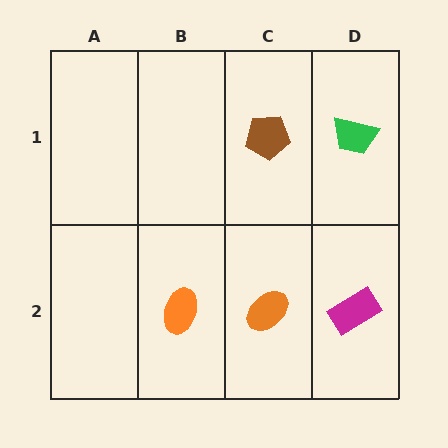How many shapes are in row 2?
3 shapes.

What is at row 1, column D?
A green trapezoid.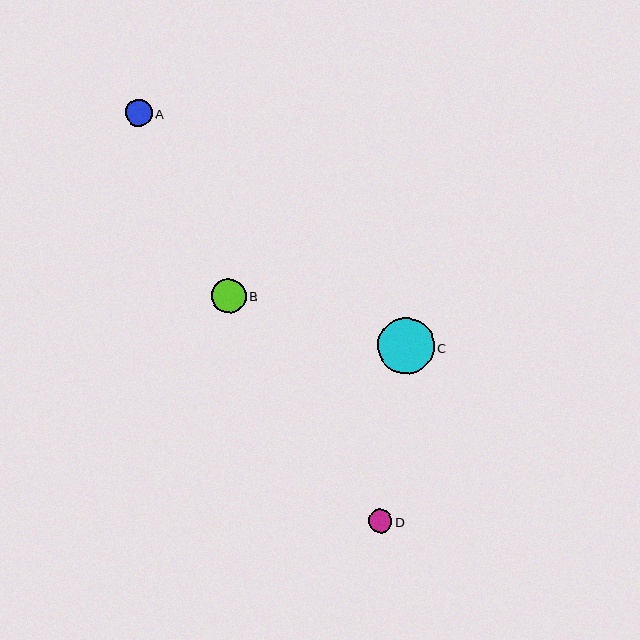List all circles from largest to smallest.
From largest to smallest: C, B, A, D.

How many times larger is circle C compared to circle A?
Circle C is approximately 2.1 times the size of circle A.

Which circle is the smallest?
Circle D is the smallest with a size of approximately 23 pixels.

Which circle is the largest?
Circle C is the largest with a size of approximately 56 pixels.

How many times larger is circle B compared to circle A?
Circle B is approximately 1.3 times the size of circle A.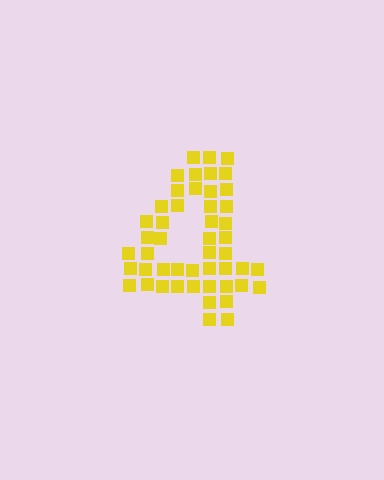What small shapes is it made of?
It is made of small squares.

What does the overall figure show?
The overall figure shows the digit 4.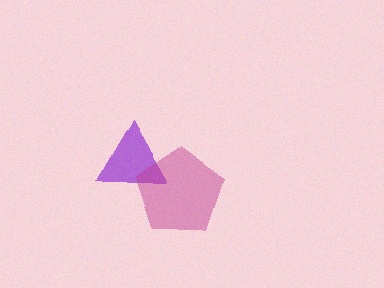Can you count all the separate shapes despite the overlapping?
Yes, there are 2 separate shapes.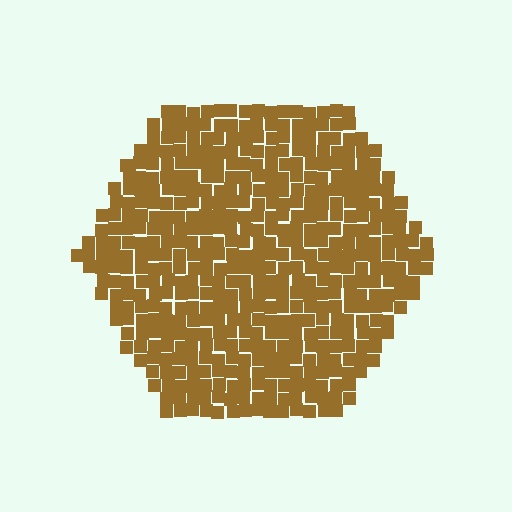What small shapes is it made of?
It is made of small squares.